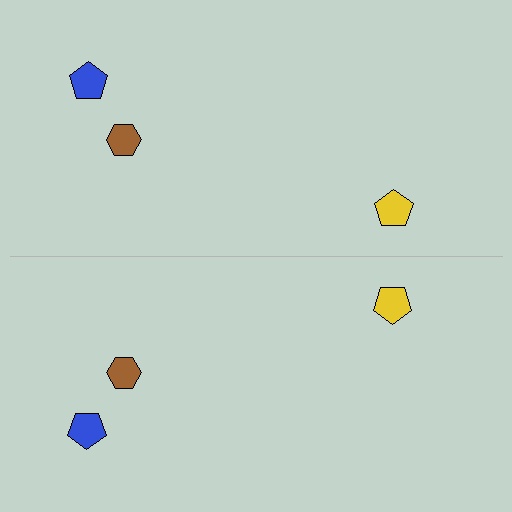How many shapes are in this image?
There are 6 shapes in this image.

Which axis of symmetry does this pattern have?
The pattern has a horizontal axis of symmetry running through the center of the image.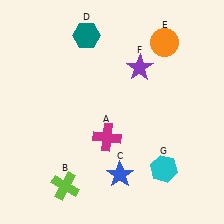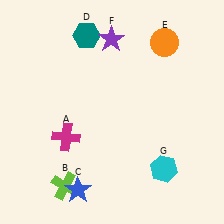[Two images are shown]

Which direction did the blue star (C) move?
The blue star (C) moved left.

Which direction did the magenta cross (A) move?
The magenta cross (A) moved left.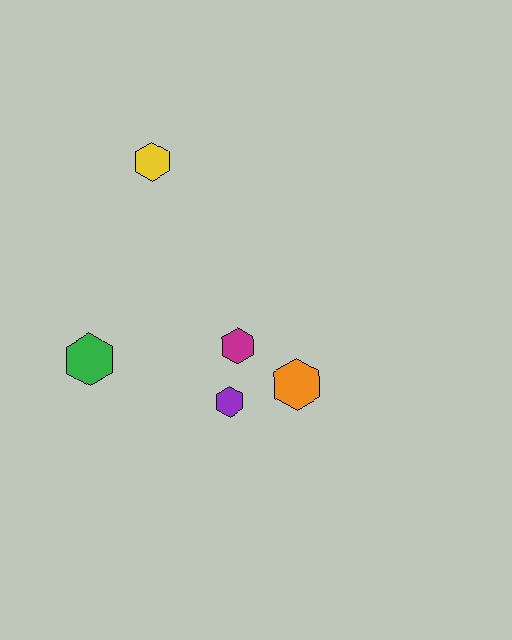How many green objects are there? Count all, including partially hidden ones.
There is 1 green object.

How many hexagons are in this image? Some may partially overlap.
There are 5 hexagons.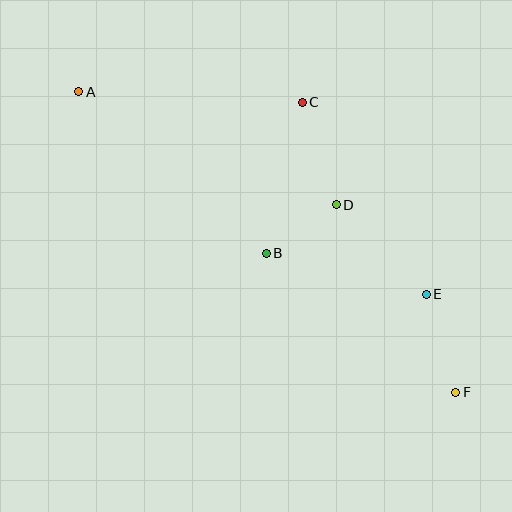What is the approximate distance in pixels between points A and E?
The distance between A and E is approximately 402 pixels.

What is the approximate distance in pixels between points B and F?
The distance between B and F is approximately 235 pixels.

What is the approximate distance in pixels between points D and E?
The distance between D and E is approximately 127 pixels.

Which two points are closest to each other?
Points B and D are closest to each other.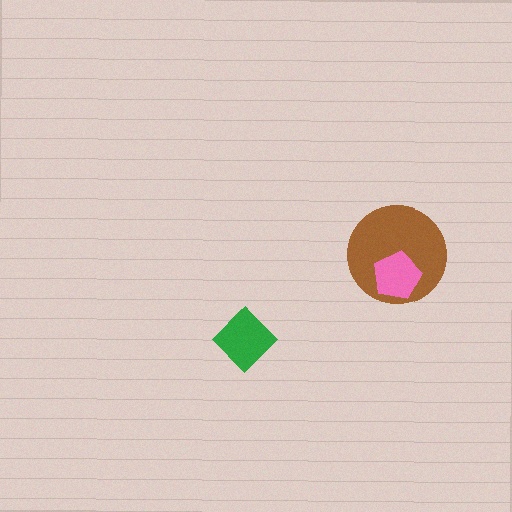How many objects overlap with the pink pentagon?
1 object overlaps with the pink pentagon.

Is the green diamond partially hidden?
No, no other shape covers it.